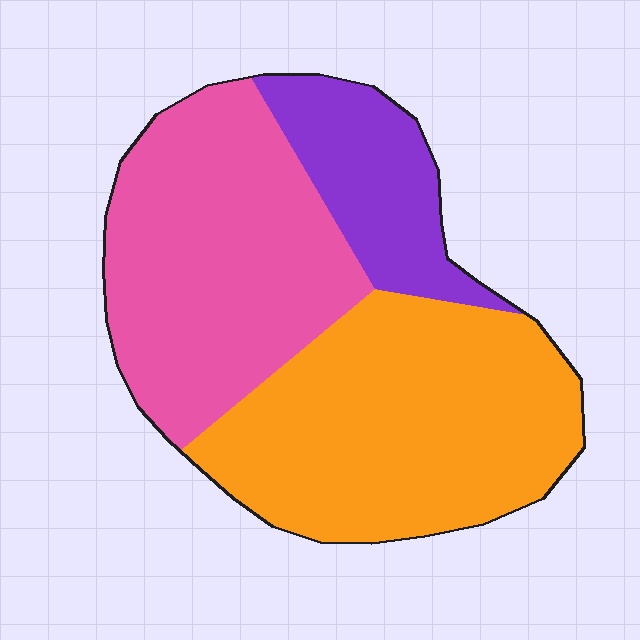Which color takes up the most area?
Orange, at roughly 45%.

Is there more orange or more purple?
Orange.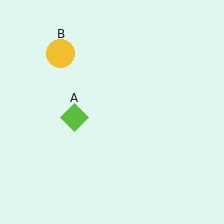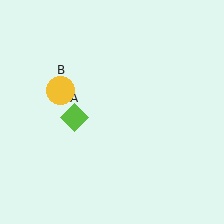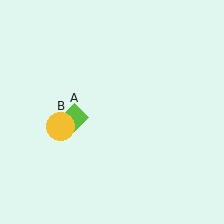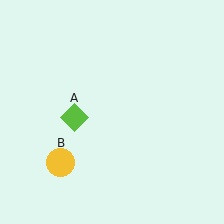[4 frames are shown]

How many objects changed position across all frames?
1 object changed position: yellow circle (object B).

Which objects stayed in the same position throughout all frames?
Lime diamond (object A) remained stationary.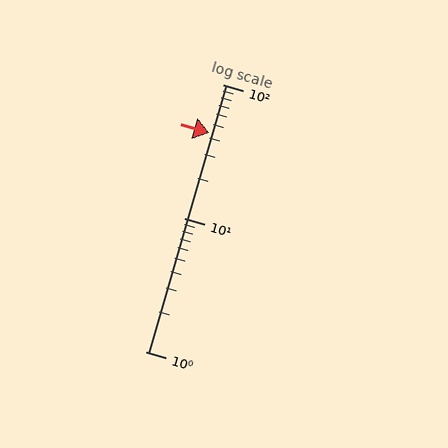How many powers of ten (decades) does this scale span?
The scale spans 2 decades, from 1 to 100.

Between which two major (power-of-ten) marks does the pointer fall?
The pointer is between 10 and 100.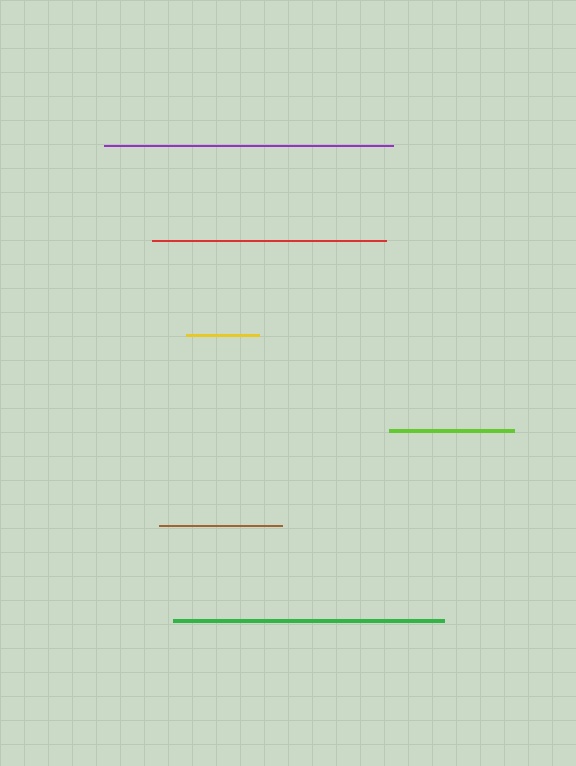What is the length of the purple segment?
The purple segment is approximately 289 pixels long.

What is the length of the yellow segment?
The yellow segment is approximately 73 pixels long.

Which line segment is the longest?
The purple line is the longest at approximately 289 pixels.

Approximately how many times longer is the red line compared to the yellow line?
The red line is approximately 3.2 times the length of the yellow line.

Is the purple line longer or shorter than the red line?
The purple line is longer than the red line.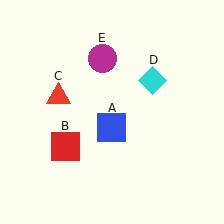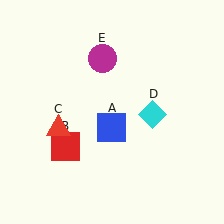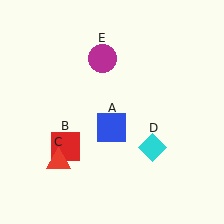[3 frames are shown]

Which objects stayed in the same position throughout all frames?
Blue square (object A) and red square (object B) and magenta circle (object E) remained stationary.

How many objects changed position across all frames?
2 objects changed position: red triangle (object C), cyan diamond (object D).